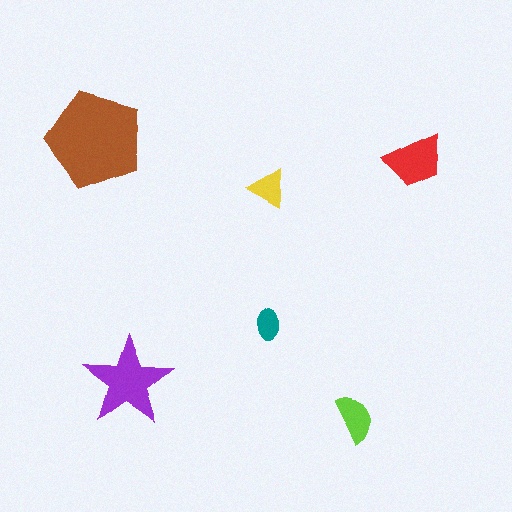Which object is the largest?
The brown pentagon.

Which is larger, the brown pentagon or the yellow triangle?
The brown pentagon.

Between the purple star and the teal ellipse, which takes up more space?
The purple star.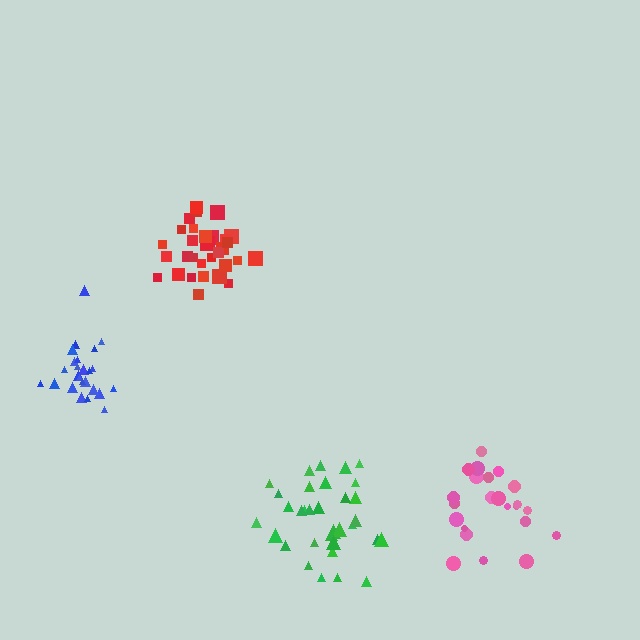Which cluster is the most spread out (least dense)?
Pink.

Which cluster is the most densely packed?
Blue.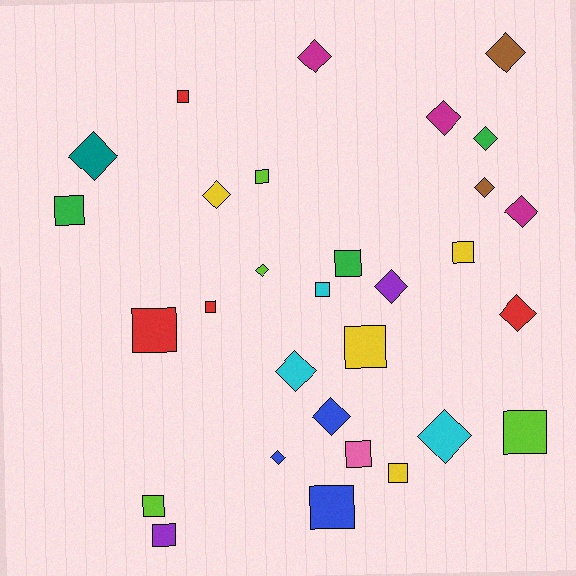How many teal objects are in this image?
There is 1 teal object.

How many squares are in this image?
There are 15 squares.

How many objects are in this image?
There are 30 objects.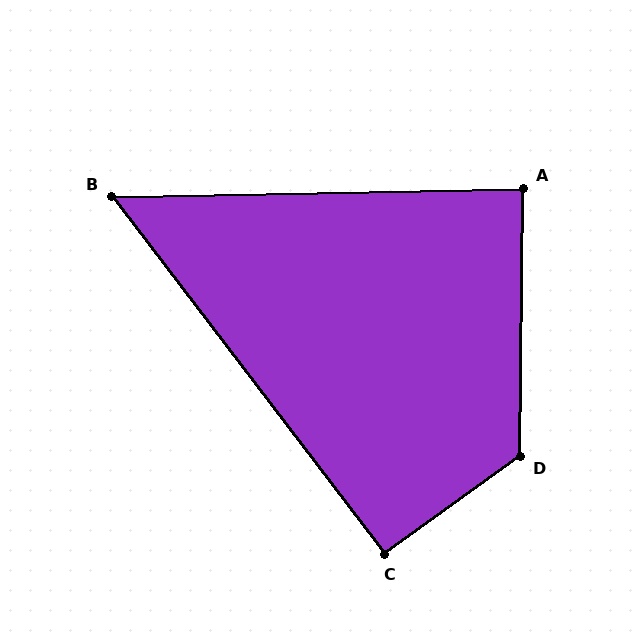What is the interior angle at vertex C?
Approximately 92 degrees (approximately right).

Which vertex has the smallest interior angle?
B, at approximately 54 degrees.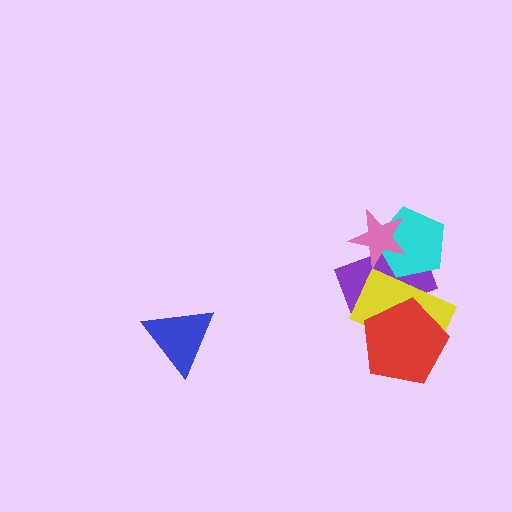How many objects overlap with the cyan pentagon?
3 objects overlap with the cyan pentagon.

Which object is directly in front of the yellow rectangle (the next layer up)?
The cyan pentagon is directly in front of the yellow rectangle.